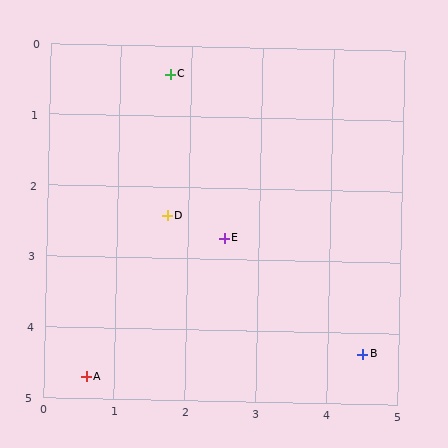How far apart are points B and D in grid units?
Points B and D are about 3.4 grid units apart.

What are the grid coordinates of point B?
Point B is at approximately (4.5, 4.3).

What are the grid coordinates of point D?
Point D is at approximately (1.7, 2.4).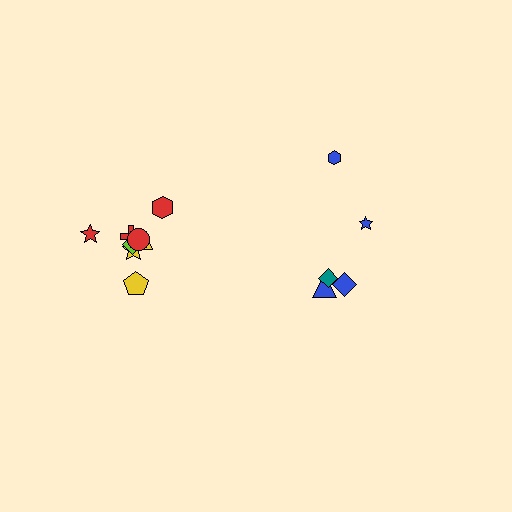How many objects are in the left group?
There are 8 objects.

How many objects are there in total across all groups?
There are 13 objects.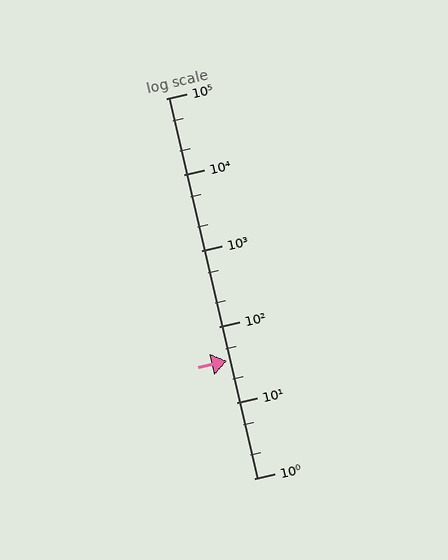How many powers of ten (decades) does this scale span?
The scale spans 5 decades, from 1 to 100000.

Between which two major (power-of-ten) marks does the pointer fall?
The pointer is between 10 and 100.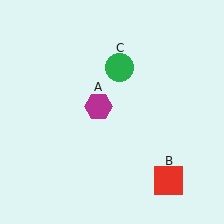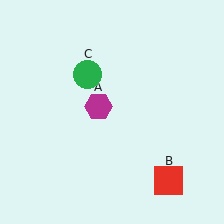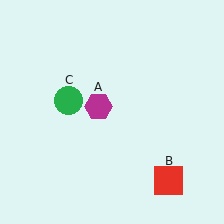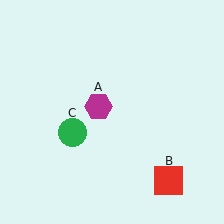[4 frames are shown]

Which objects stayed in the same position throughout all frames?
Magenta hexagon (object A) and red square (object B) remained stationary.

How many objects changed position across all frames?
1 object changed position: green circle (object C).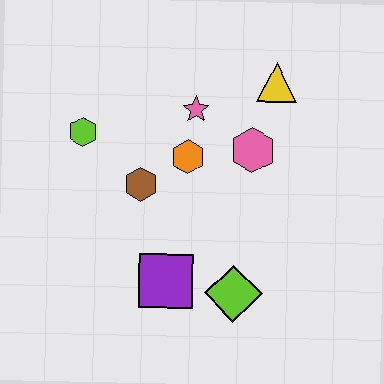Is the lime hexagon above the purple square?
Yes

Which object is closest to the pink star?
The orange hexagon is closest to the pink star.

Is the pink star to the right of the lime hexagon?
Yes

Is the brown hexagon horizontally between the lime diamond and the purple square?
No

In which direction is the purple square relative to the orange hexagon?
The purple square is below the orange hexagon.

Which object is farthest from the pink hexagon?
The lime hexagon is farthest from the pink hexagon.